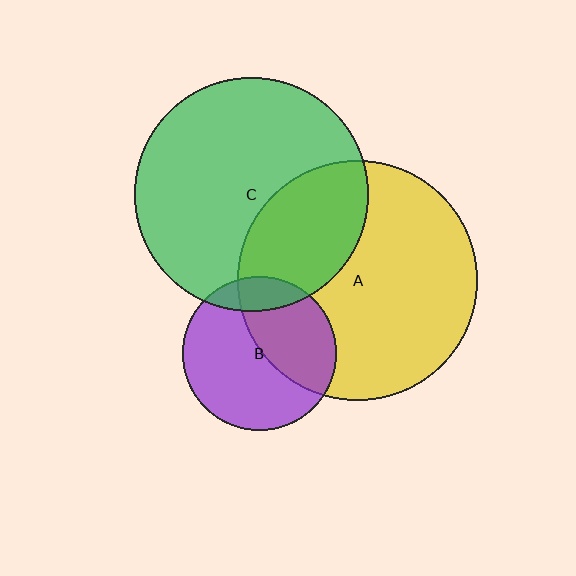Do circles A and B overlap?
Yes.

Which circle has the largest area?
Circle A (yellow).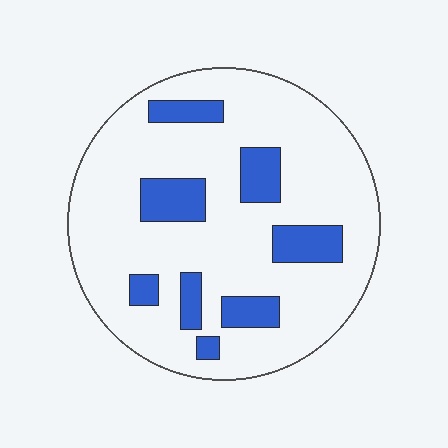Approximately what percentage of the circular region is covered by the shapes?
Approximately 20%.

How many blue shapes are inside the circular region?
8.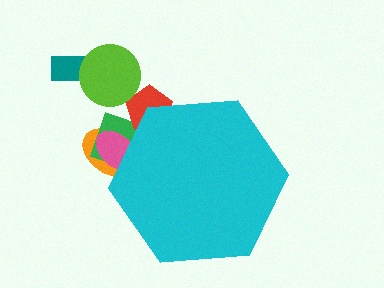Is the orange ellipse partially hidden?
Yes, the orange ellipse is partially hidden behind the cyan hexagon.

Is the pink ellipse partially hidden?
Yes, the pink ellipse is partially hidden behind the cyan hexagon.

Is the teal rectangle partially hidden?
No, the teal rectangle is fully visible.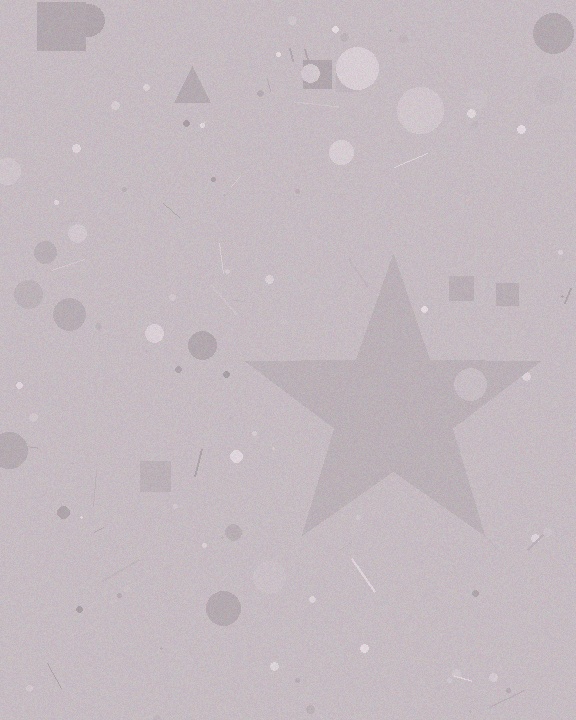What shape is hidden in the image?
A star is hidden in the image.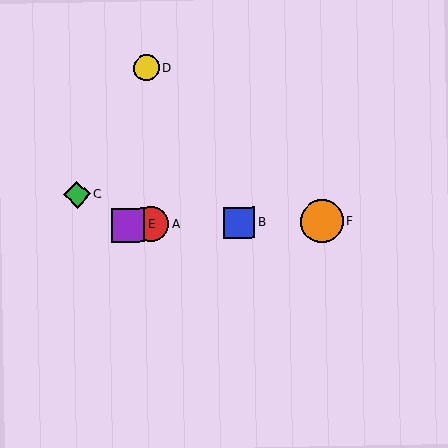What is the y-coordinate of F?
Object F is at y≈222.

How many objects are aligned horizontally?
4 objects (A, B, E, F) are aligned horizontally.